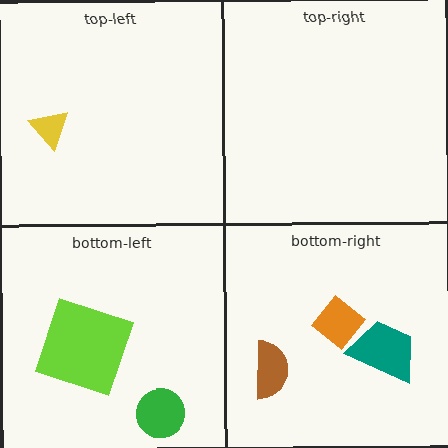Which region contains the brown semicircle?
The bottom-right region.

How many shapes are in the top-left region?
1.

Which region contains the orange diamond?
The bottom-right region.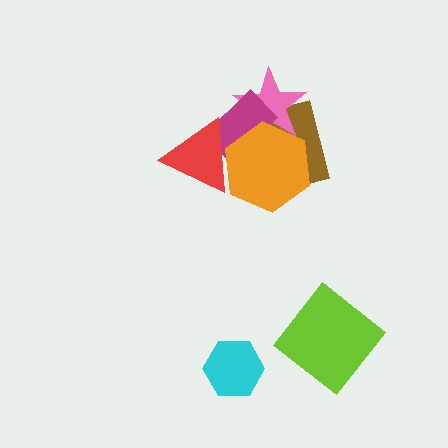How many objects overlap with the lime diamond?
0 objects overlap with the lime diamond.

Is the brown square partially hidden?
Yes, it is partially covered by another shape.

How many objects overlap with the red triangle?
2 objects overlap with the red triangle.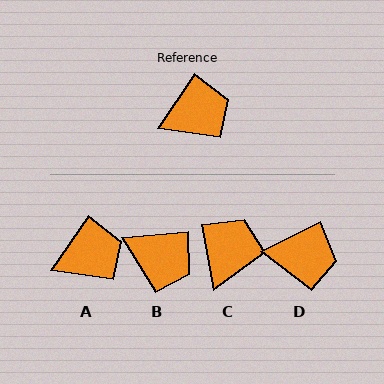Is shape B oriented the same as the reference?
No, it is off by about 50 degrees.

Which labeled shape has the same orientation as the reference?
A.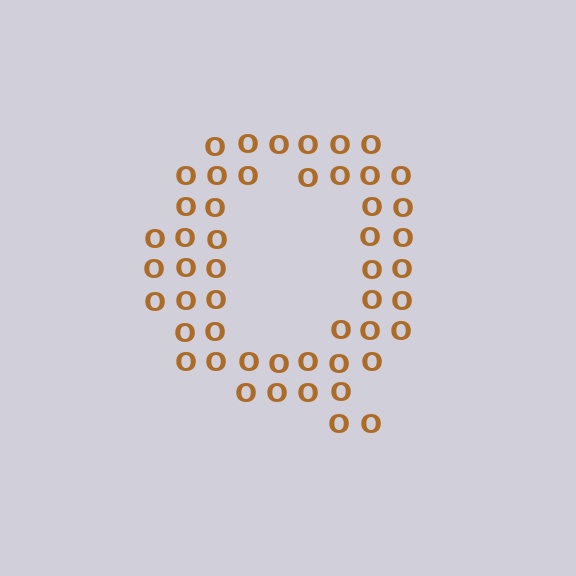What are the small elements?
The small elements are letter O's.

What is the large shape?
The large shape is the letter Q.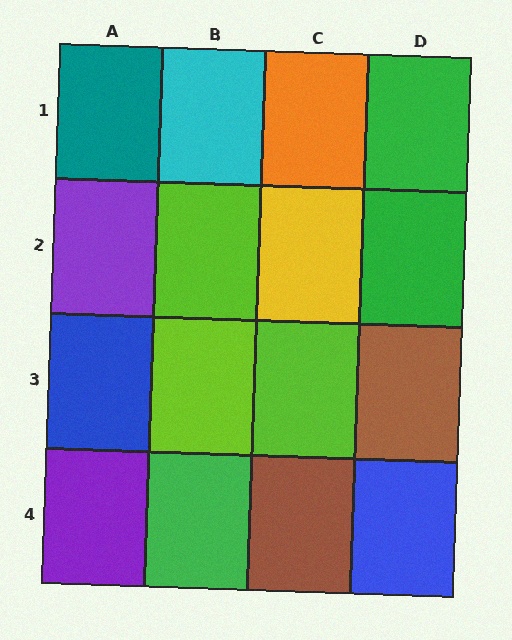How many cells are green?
3 cells are green.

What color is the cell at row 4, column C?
Brown.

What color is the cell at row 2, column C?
Yellow.